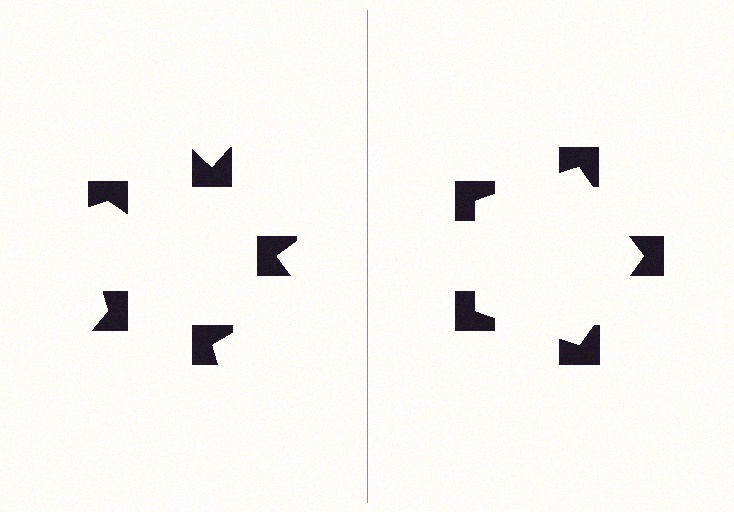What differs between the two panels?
The notched squares are positioned identically on both sides; only the wedge orientations differ. On the right they align to a pentagon; on the left they are misaligned.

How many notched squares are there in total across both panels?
10 — 5 on each side.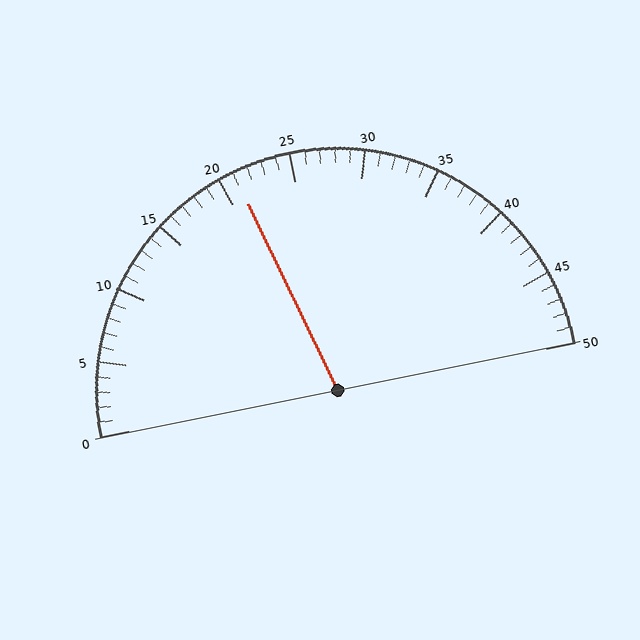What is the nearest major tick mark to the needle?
The nearest major tick mark is 20.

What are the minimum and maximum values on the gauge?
The gauge ranges from 0 to 50.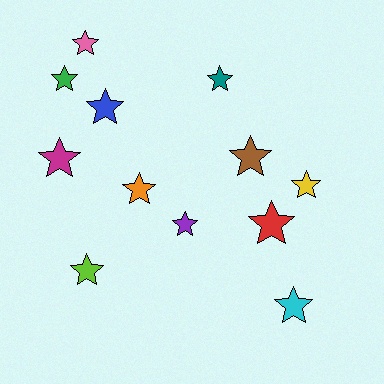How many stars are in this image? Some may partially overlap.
There are 12 stars.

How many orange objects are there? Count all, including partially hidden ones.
There is 1 orange object.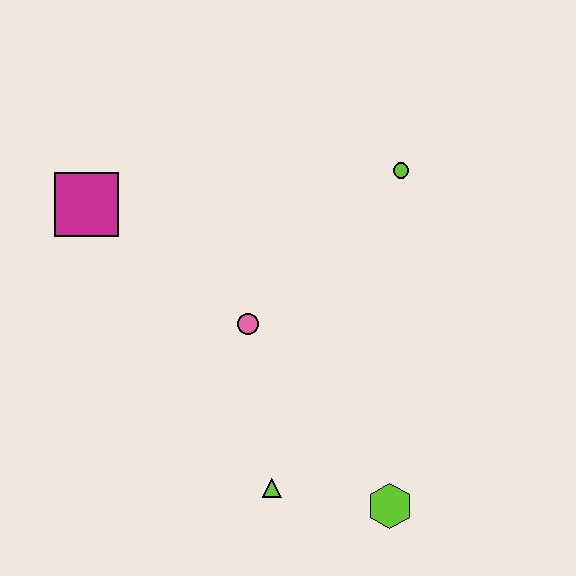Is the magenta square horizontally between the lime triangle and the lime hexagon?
No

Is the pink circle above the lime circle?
No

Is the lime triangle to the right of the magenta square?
Yes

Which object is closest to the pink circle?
The lime triangle is closest to the pink circle.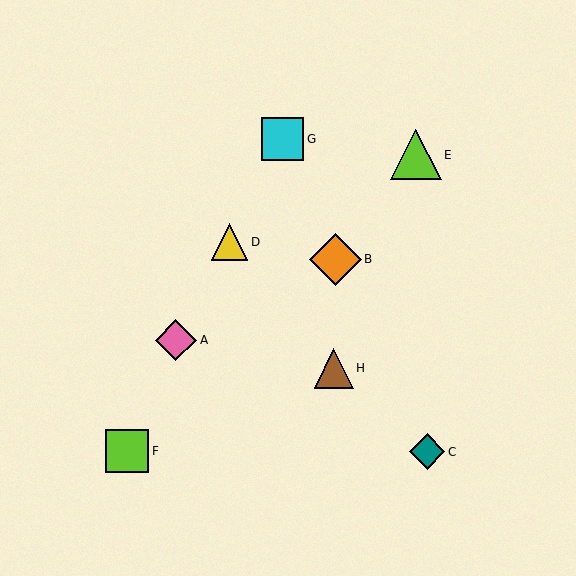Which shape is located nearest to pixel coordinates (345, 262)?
The orange diamond (labeled B) at (335, 259) is nearest to that location.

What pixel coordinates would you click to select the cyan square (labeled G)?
Click at (283, 139) to select the cyan square G.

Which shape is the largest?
The orange diamond (labeled B) is the largest.